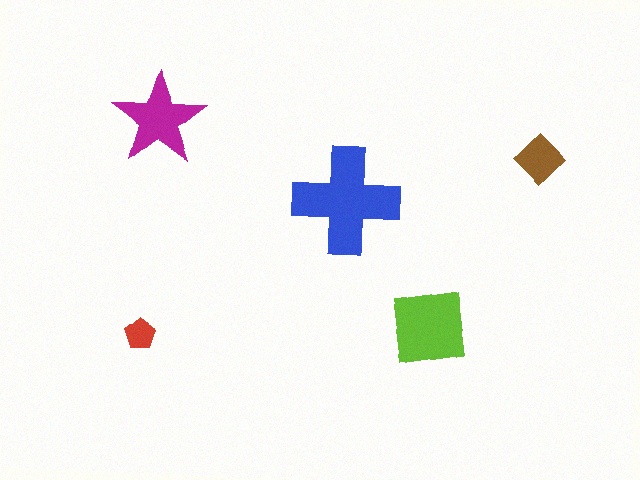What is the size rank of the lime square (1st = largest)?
2nd.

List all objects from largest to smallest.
The blue cross, the lime square, the magenta star, the brown diamond, the red pentagon.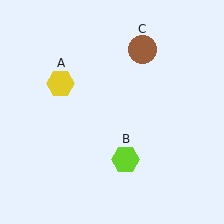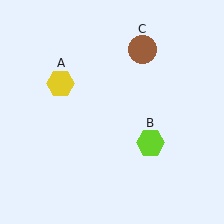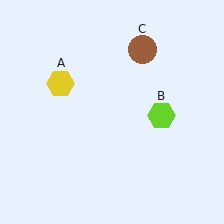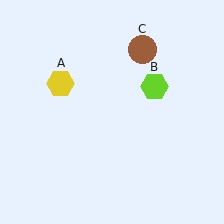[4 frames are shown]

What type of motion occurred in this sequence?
The lime hexagon (object B) rotated counterclockwise around the center of the scene.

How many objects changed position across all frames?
1 object changed position: lime hexagon (object B).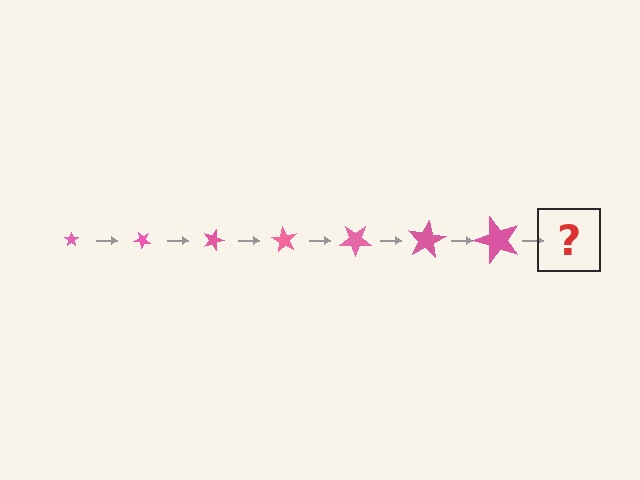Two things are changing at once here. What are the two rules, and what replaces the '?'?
The two rules are that the star grows larger each step and it rotates 45 degrees each step. The '?' should be a star, larger than the previous one and rotated 315 degrees from the start.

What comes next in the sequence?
The next element should be a star, larger than the previous one and rotated 315 degrees from the start.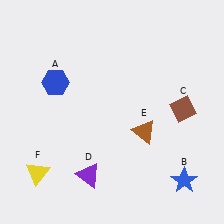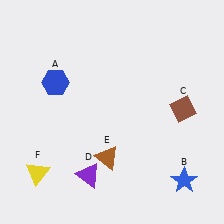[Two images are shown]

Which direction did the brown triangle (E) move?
The brown triangle (E) moved left.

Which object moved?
The brown triangle (E) moved left.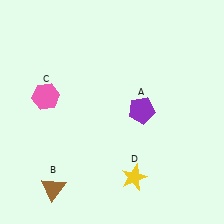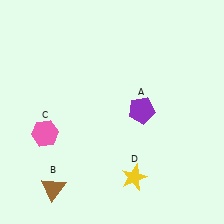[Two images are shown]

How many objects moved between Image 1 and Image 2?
1 object moved between the two images.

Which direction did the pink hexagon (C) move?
The pink hexagon (C) moved down.